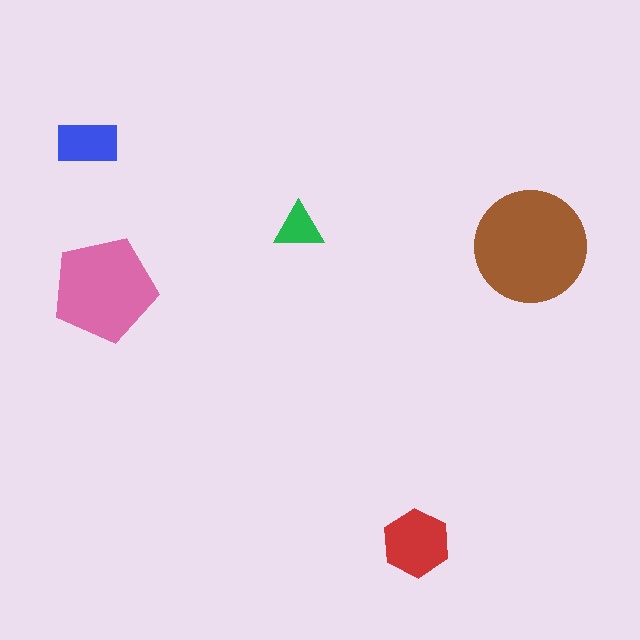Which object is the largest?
The brown circle.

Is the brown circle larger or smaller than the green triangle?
Larger.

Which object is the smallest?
The green triangle.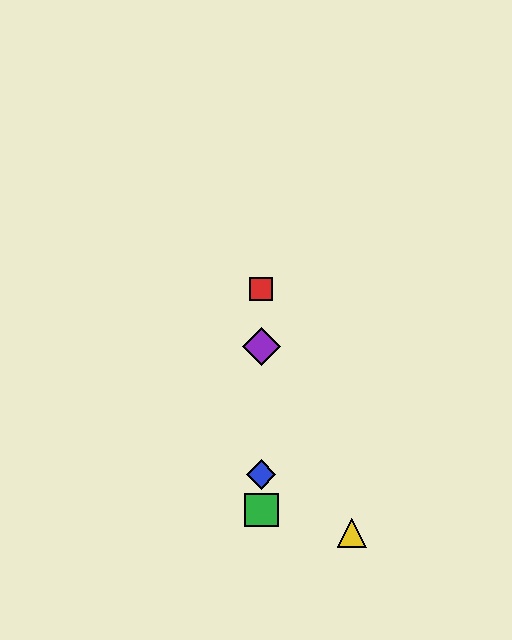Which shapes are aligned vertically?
The red square, the blue diamond, the green square, the purple diamond are aligned vertically.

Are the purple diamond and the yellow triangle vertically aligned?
No, the purple diamond is at x≈261 and the yellow triangle is at x≈352.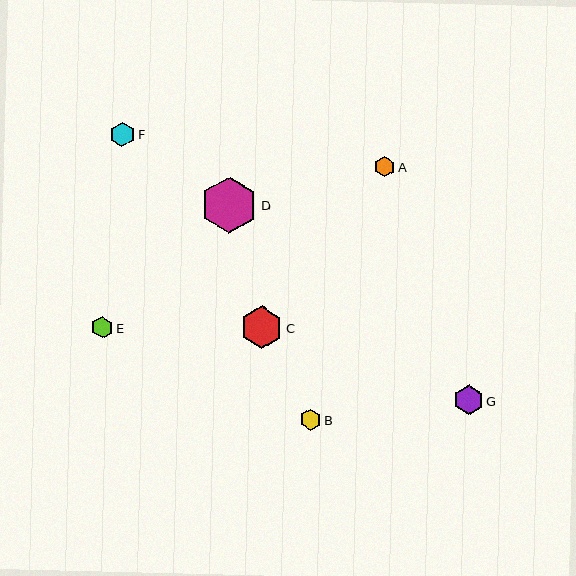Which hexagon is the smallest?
Hexagon A is the smallest with a size of approximately 20 pixels.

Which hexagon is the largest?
Hexagon D is the largest with a size of approximately 56 pixels.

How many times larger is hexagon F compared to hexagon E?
Hexagon F is approximately 1.1 times the size of hexagon E.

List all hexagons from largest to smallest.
From largest to smallest: D, C, G, F, B, E, A.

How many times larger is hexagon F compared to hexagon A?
Hexagon F is approximately 1.2 times the size of hexagon A.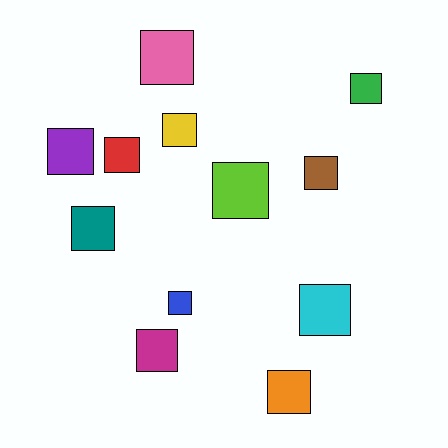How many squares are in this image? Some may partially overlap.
There are 12 squares.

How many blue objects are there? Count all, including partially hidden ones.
There is 1 blue object.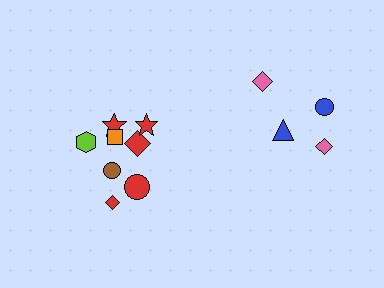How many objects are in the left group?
There are 8 objects.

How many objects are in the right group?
There are 4 objects.